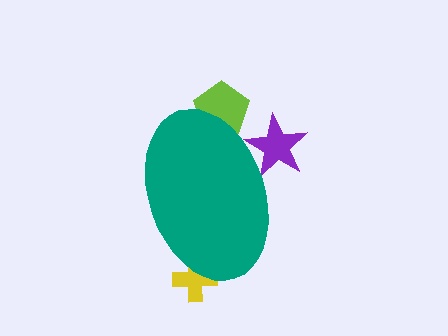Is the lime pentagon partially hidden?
Yes, the lime pentagon is partially hidden behind the teal ellipse.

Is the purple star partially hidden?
Yes, the purple star is partially hidden behind the teal ellipse.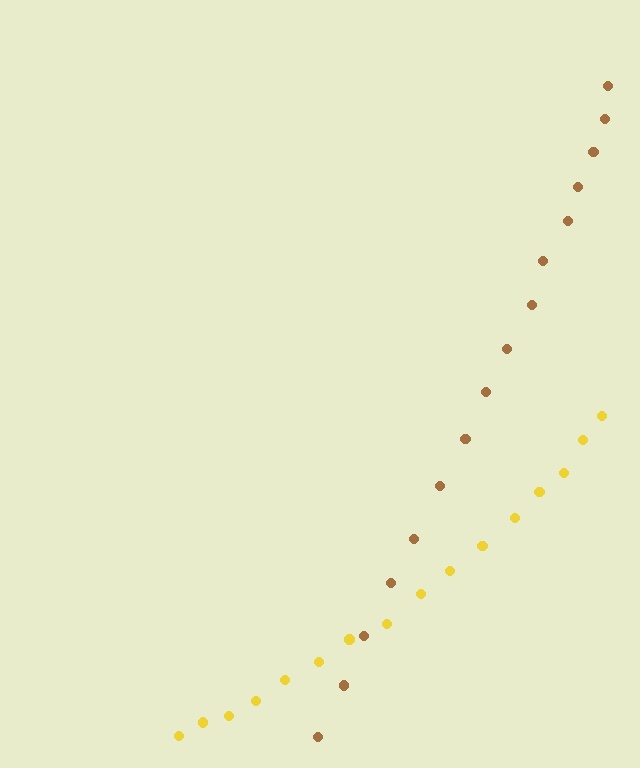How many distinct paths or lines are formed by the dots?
There are 2 distinct paths.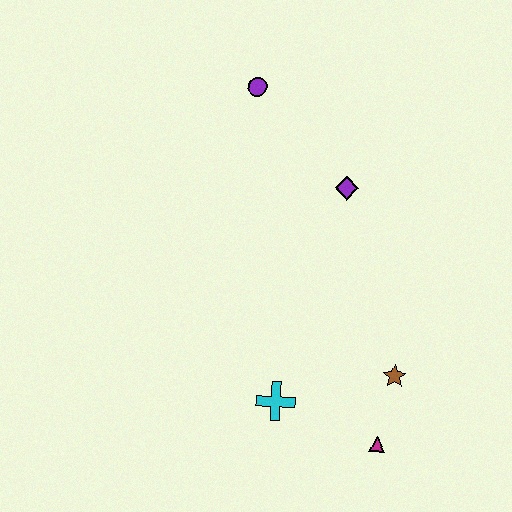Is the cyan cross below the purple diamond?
Yes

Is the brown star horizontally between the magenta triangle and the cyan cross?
No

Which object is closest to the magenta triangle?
The brown star is closest to the magenta triangle.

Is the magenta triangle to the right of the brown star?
No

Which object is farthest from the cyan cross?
The purple circle is farthest from the cyan cross.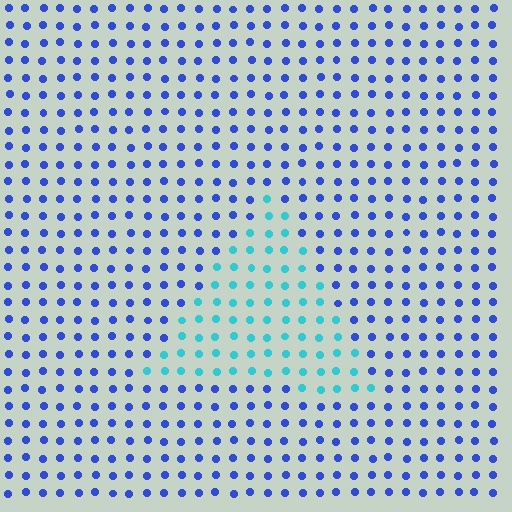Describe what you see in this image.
The image is filled with small blue elements in a uniform arrangement. A triangle-shaped region is visible where the elements are tinted to a slightly different hue, forming a subtle color boundary.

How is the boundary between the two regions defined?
The boundary is defined purely by a slight shift in hue (about 48 degrees). Spacing, size, and orientation are identical on both sides.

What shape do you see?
I see a triangle.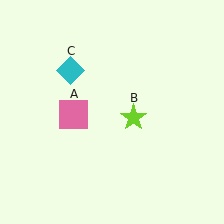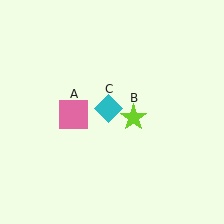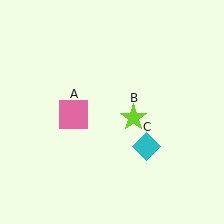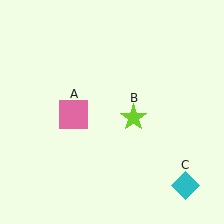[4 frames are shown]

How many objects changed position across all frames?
1 object changed position: cyan diamond (object C).